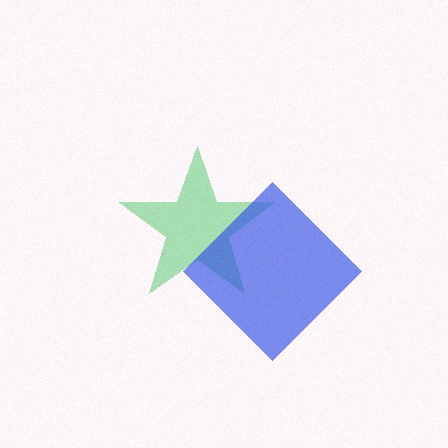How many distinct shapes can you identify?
There are 2 distinct shapes: a green star, a blue diamond.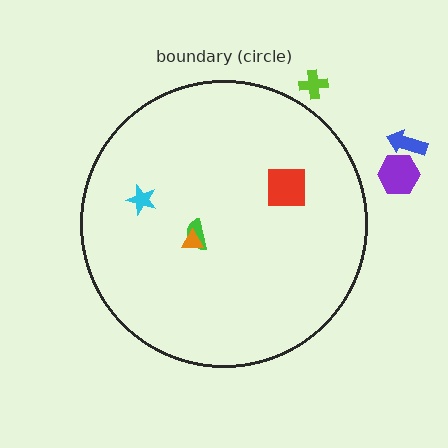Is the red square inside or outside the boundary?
Inside.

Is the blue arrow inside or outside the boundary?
Outside.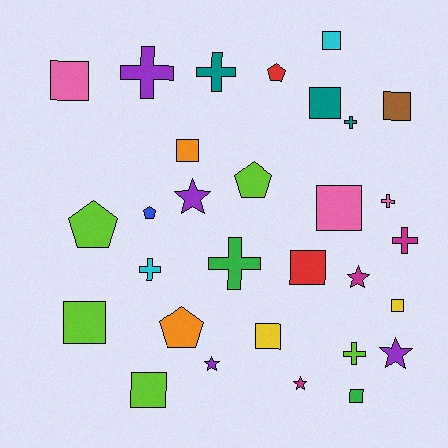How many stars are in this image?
There are 5 stars.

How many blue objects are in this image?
There is 1 blue object.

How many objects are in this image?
There are 30 objects.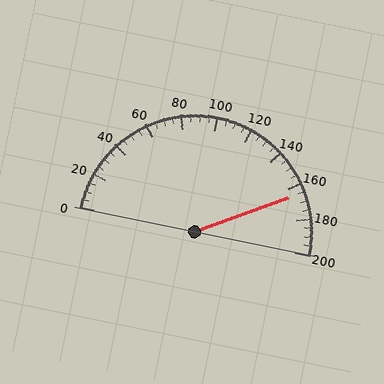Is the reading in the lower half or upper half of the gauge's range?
The reading is in the upper half of the range (0 to 200).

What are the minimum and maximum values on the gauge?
The gauge ranges from 0 to 200.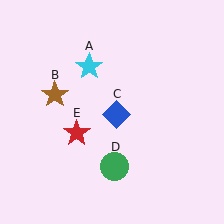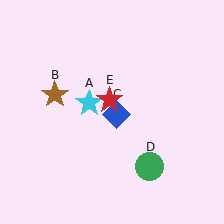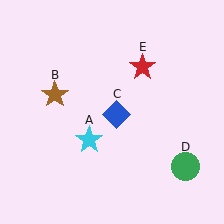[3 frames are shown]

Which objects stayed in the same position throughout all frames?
Brown star (object B) and blue diamond (object C) remained stationary.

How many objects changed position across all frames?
3 objects changed position: cyan star (object A), green circle (object D), red star (object E).